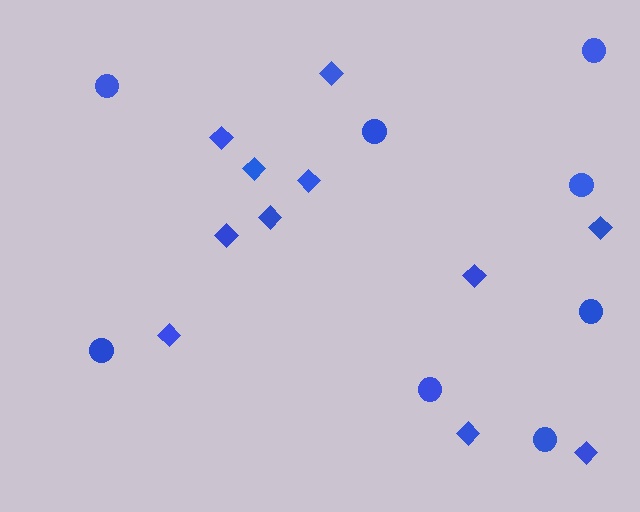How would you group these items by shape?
There are 2 groups: one group of diamonds (11) and one group of circles (8).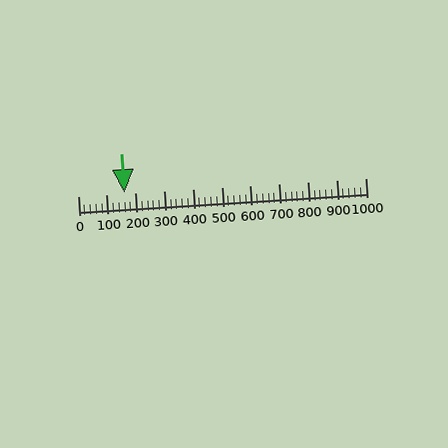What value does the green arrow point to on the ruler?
The green arrow points to approximately 160.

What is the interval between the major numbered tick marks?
The major tick marks are spaced 100 units apart.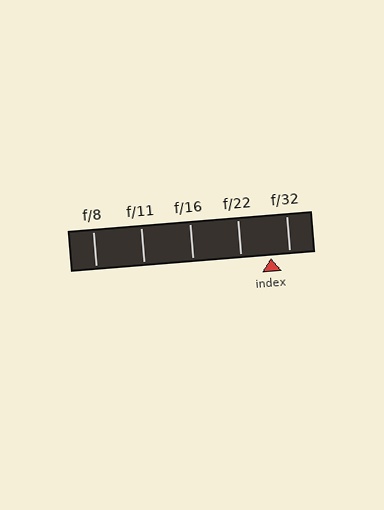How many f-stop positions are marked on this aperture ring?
There are 5 f-stop positions marked.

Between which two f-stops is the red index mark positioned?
The index mark is between f/22 and f/32.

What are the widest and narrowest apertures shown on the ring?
The widest aperture shown is f/8 and the narrowest is f/32.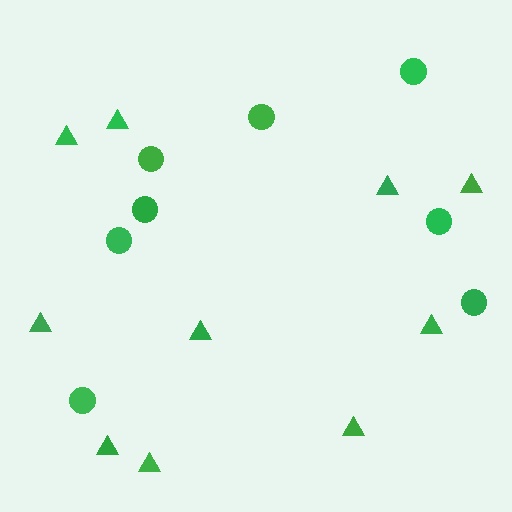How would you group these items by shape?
There are 2 groups: one group of circles (8) and one group of triangles (10).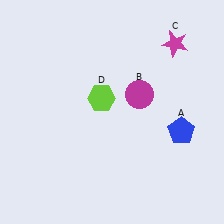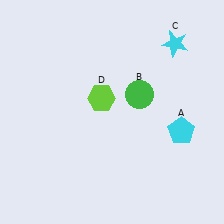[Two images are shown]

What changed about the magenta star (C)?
In Image 1, C is magenta. In Image 2, it changed to cyan.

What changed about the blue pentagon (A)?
In Image 1, A is blue. In Image 2, it changed to cyan.